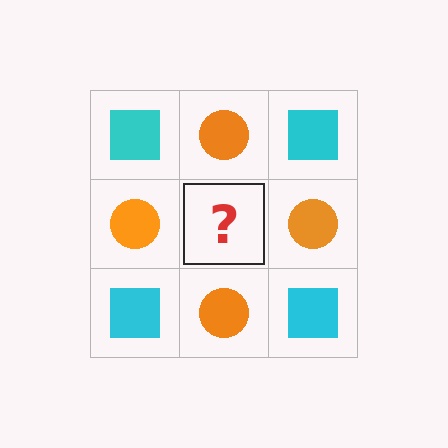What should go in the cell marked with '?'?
The missing cell should contain a cyan square.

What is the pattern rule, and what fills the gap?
The rule is that it alternates cyan square and orange circle in a checkerboard pattern. The gap should be filled with a cyan square.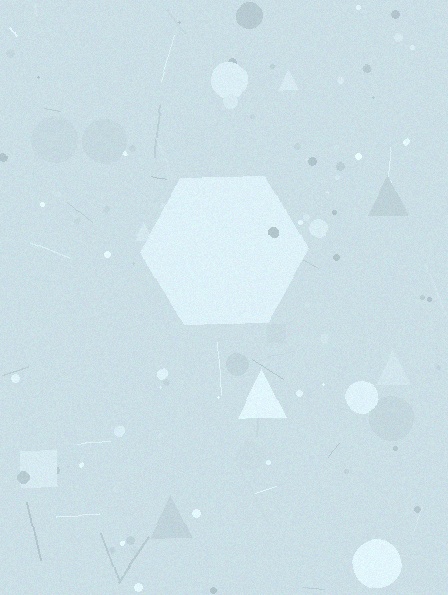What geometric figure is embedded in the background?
A hexagon is embedded in the background.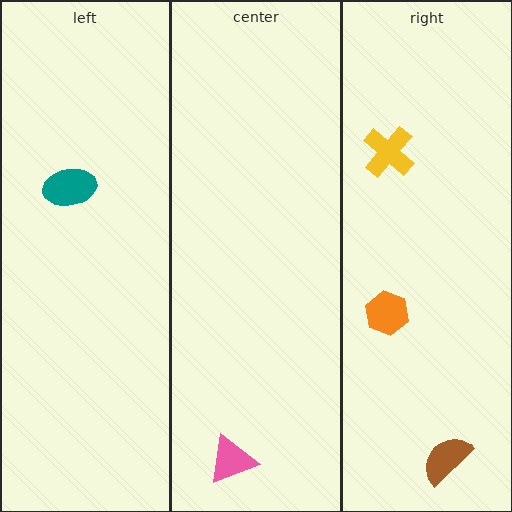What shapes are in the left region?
The teal ellipse.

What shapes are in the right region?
The brown semicircle, the orange hexagon, the yellow cross.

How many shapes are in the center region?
1.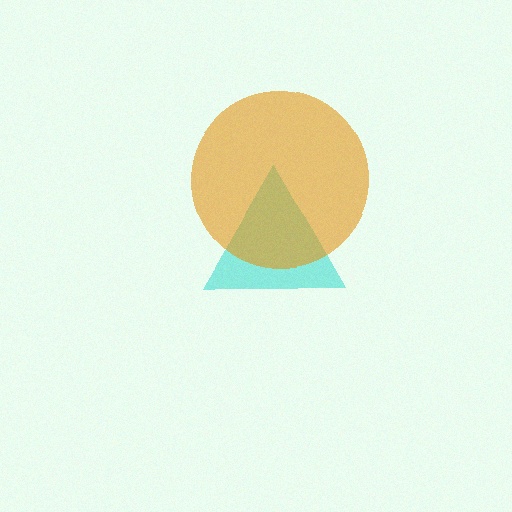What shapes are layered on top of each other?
The layered shapes are: a cyan triangle, an orange circle.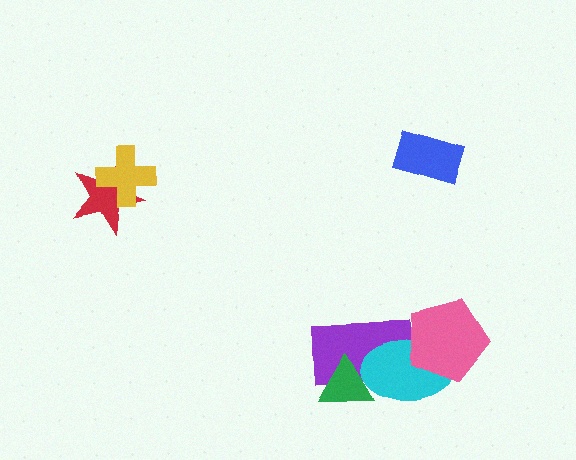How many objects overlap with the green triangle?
2 objects overlap with the green triangle.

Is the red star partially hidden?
Yes, it is partially covered by another shape.